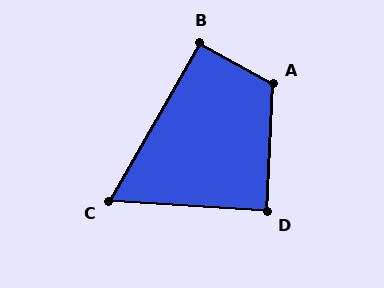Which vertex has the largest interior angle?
A, at approximately 116 degrees.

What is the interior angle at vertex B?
Approximately 91 degrees (approximately right).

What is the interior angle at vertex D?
Approximately 89 degrees (approximately right).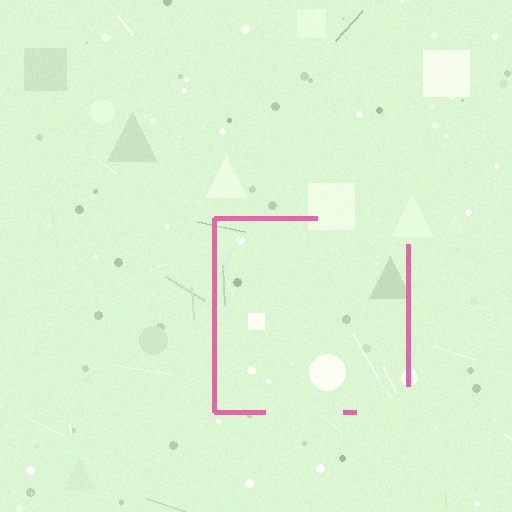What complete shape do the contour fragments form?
The contour fragments form a square.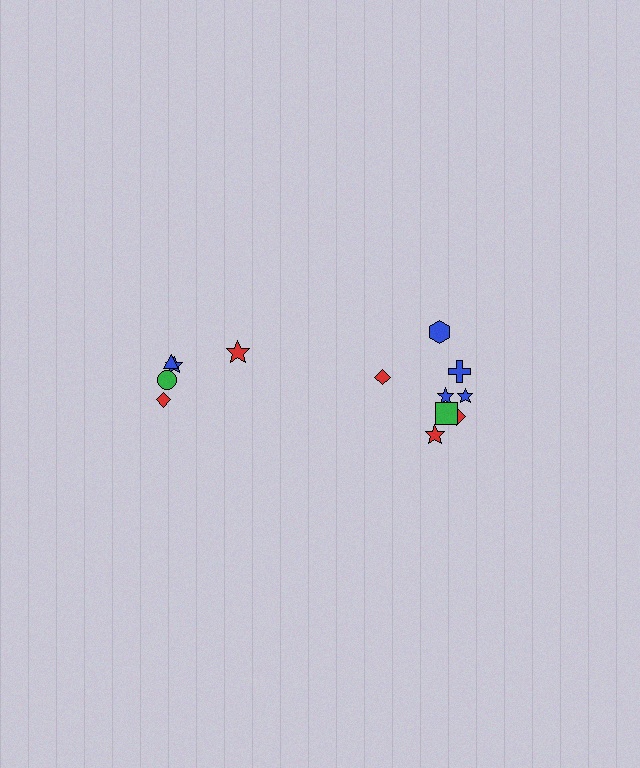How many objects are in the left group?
There are 5 objects.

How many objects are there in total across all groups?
There are 13 objects.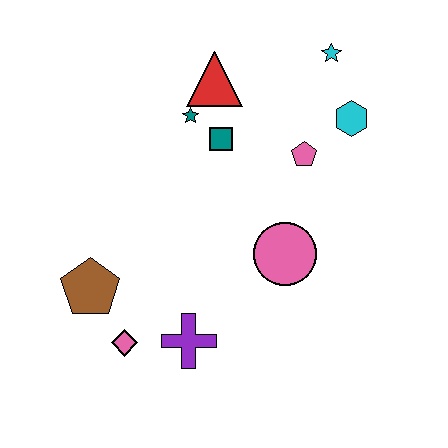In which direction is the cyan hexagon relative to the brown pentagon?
The cyan hexagon is to the right of the brown pentagon.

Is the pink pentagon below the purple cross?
No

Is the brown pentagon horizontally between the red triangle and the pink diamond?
No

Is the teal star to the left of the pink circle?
Yes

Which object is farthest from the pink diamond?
The cyan star is farthest from the pink diamond.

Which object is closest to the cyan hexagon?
The pink pentagon is closest to the cyan hexagon.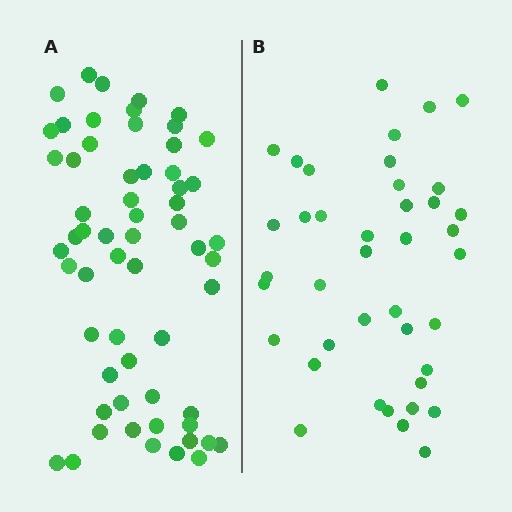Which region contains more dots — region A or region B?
Region A (the left region) has more dots.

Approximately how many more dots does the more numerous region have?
Region A has approximately 20 more dots than region B.